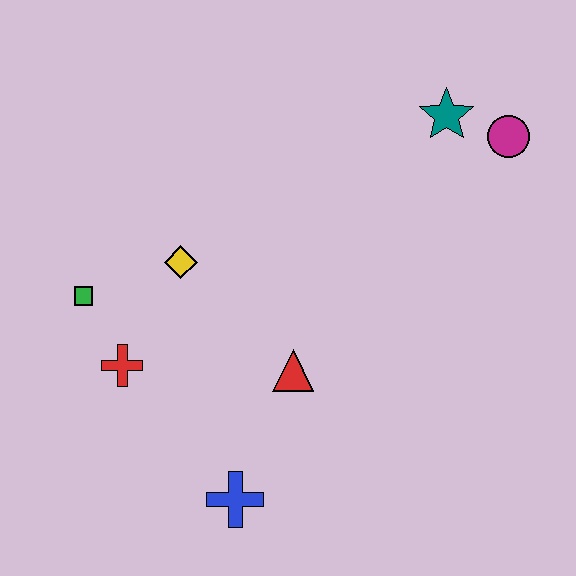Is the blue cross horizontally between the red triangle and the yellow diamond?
Yes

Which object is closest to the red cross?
The green square is closest to the red cross.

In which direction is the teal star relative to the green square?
The teal star is to the right of the green square.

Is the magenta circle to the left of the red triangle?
No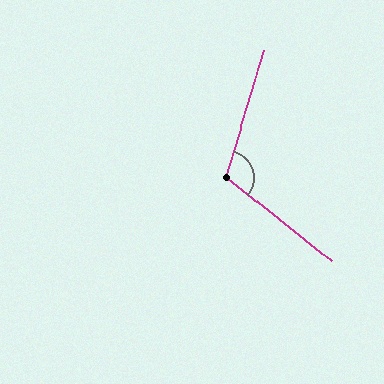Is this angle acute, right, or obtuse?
It is obtuse.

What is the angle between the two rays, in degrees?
Approximately 112 degrees.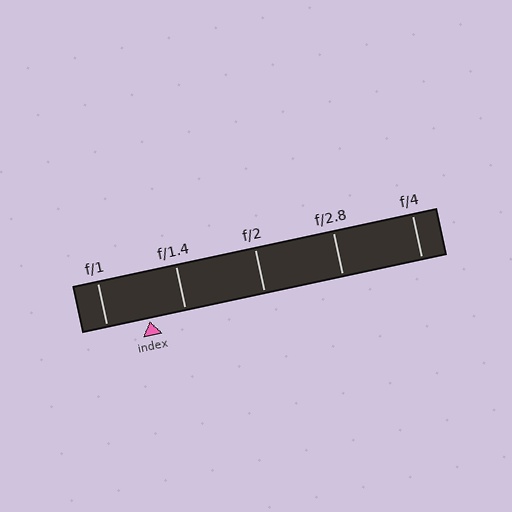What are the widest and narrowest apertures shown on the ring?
The widest aperture shown is f/1 and the narrowest is f/4.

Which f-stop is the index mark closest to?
The index mark is closest to f/1.4.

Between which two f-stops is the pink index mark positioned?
The index mark is between f/1 and f/1.4.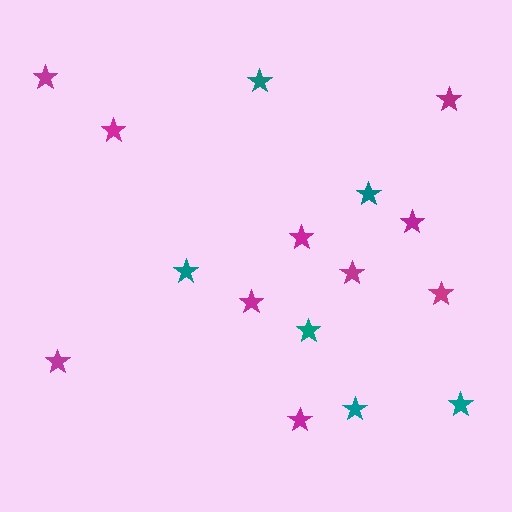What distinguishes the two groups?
There are 2 groups: one group of teal stars (6) and one group of magenta stars (10).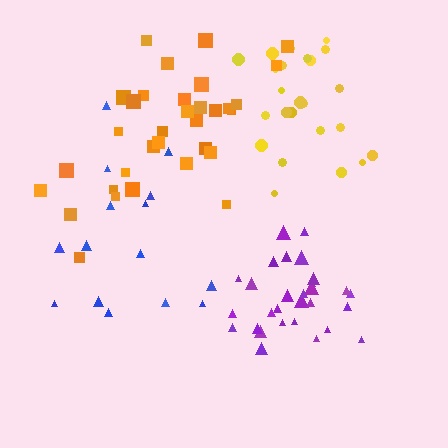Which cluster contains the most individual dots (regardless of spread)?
Orange (33).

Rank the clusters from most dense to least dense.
purple, yellow, orange, blue.